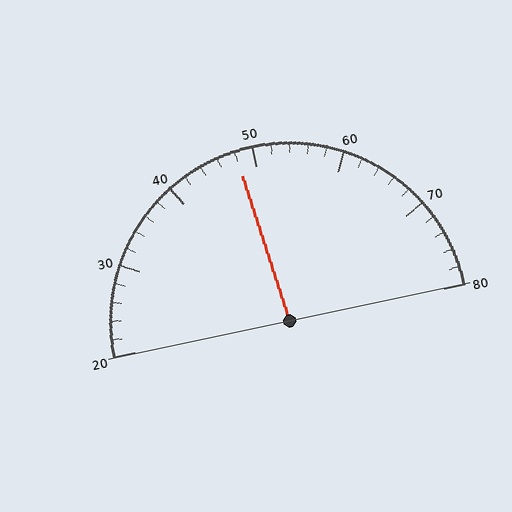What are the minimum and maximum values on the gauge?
The gauge ranges from 20 to 80.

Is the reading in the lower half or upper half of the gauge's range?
The reading is in the lower half of the range (20 to 80).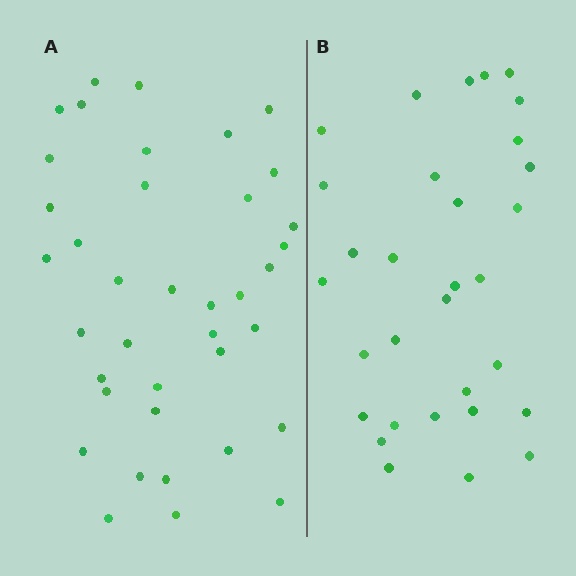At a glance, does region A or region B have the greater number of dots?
Region A (the left region) has more dots.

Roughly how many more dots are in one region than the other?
Region A has roughly 8 or so more dots than region B.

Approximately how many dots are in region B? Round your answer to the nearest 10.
About 30 dots. (The exact count is 31, which rounds to 30.)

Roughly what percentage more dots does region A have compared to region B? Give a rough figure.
About 25% more.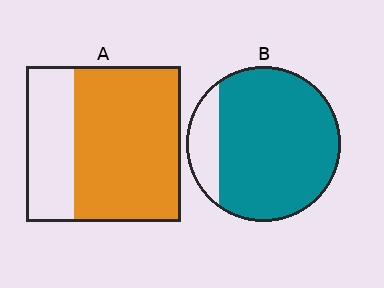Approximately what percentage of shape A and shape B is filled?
A is approximately 70% and B is approximately 85%.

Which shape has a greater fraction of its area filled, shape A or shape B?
Shape B.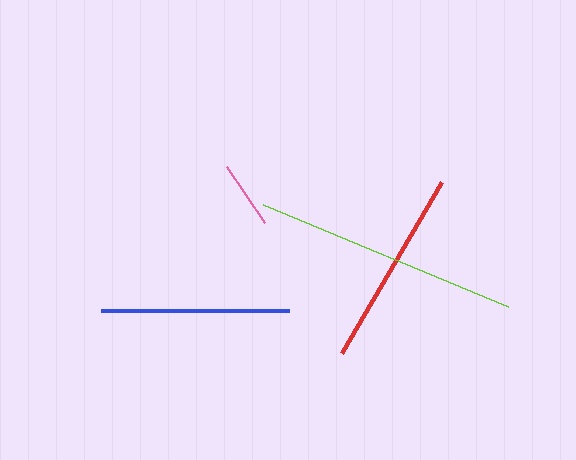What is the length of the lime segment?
The lime segment is approximately 265 pixels long.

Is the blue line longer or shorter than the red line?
The red line is longer than the blue line.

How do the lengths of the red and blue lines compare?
The red and blue lines are approximately the same length.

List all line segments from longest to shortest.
From longest to shortest: lime, red, blue, pink.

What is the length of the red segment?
The red segment is approximately 198 pixels long.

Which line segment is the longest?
The lime line is the longest at approximately 265 pixels.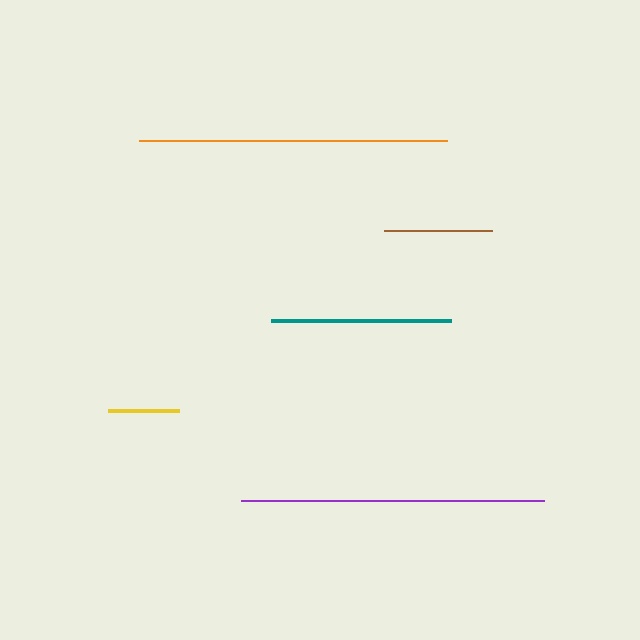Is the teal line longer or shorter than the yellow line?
The teal line is longer than the yellow line.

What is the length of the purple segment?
The purple segment is approximately 303 pixels long.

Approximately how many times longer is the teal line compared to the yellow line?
The teal line is approximately 2.6 times the length of the yellow line.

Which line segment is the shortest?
The yellow line is the shortest at approximately 71 pixels.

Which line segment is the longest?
The orange line is the longest at approximately 308 pixels.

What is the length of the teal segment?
The teal segment is approximately 180 pixels long.